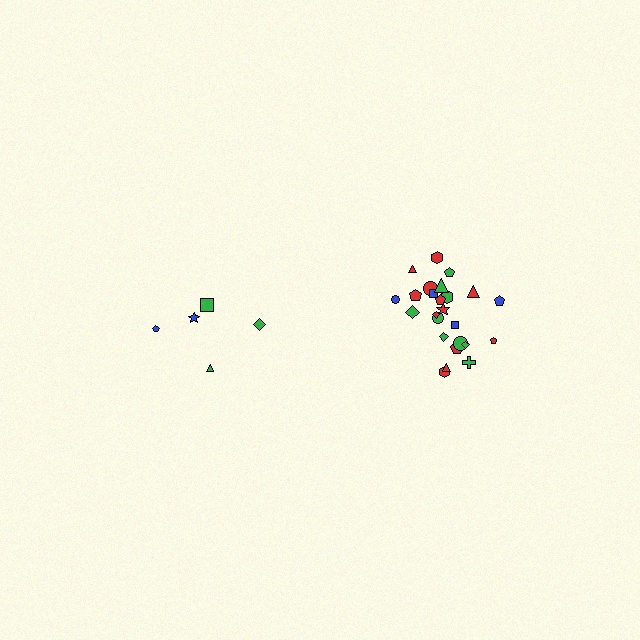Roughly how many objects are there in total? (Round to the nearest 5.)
Roughly 30 objects in total.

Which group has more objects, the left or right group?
The right group.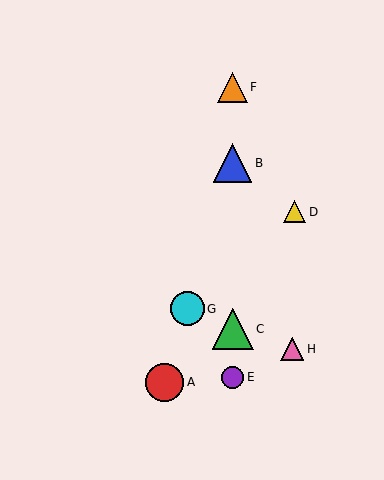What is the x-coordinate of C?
Object C is at x≈233.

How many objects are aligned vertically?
4 objects (B, C, E, F) are aligned vertically.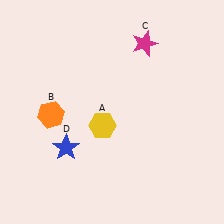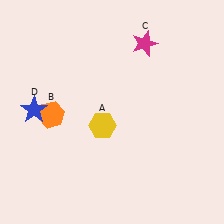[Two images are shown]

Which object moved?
The blue star (D) moved up.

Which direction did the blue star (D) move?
The blue star (D) moved up.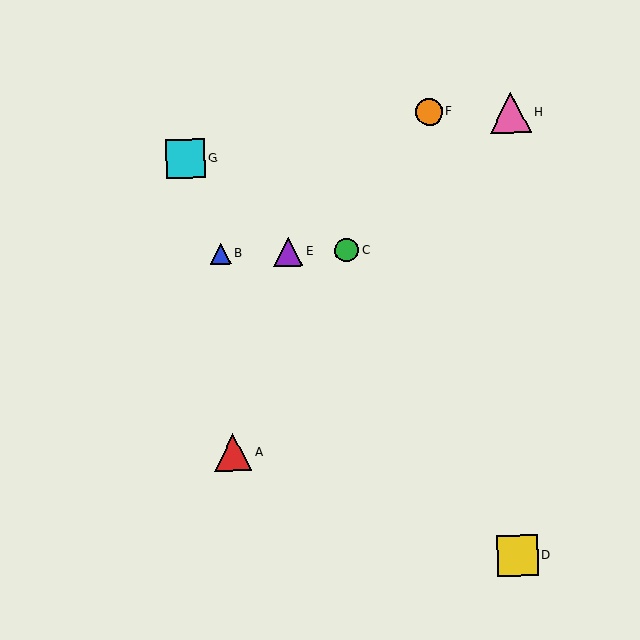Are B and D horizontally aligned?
No, B is at y≈254 and D is at y≈555.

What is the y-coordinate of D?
Object D is at y≈555.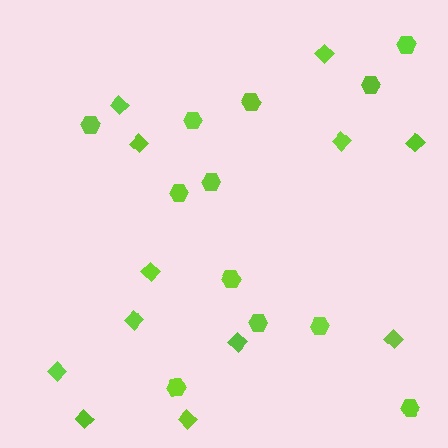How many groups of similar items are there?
There are 2 groups: one group of diamonds (12) and one group of hexagons (12).